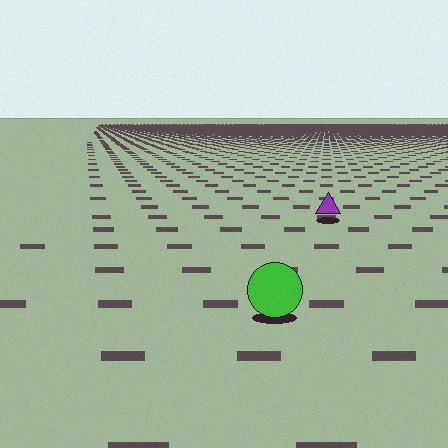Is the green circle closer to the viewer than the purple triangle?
Yes. The green circle is closer — you can tell from the texture gradient: the ground texture is coarser near it.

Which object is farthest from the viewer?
The purple triangle is farthest from the viewer. It appears smaller and the ground texture around it is denser.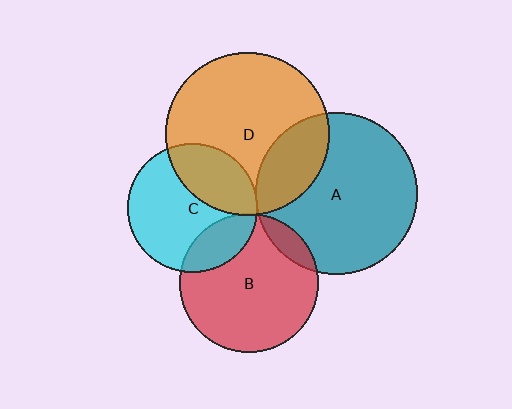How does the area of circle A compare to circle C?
Approximately 1.6 times.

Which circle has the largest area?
Circle D (orange).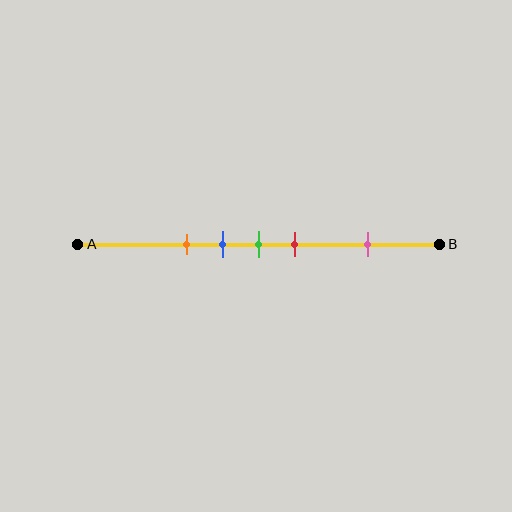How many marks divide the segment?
There are 5 marks dividing the segment.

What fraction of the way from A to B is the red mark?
The red mark is approximately 60% (0.6) of the way from A to B.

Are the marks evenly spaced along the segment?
No, the marks are not evenly spaced.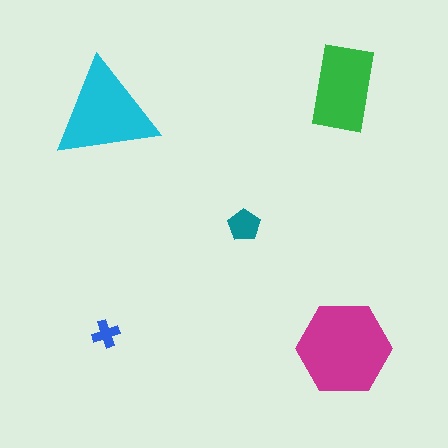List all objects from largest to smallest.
The magenta hexagon, the cyan triangle, the green rectangle, the teal pentagon, the blue cross.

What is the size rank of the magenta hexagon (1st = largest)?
1st.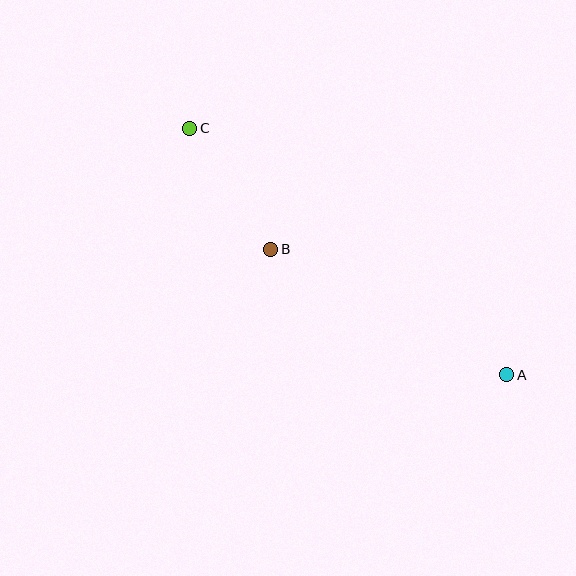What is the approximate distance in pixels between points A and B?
The distance between A and B is approximately 268 pixels.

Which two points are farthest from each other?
Points A and C are farthest from each other.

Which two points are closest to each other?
Points B and C are closest to each other.